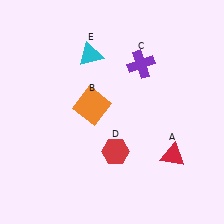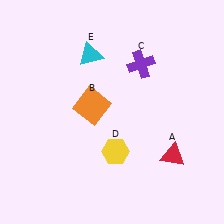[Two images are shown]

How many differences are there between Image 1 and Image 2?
There is 1 difference between the two images.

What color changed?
The hexagon (D) changed from red in Image 1 to yellow in Image 2.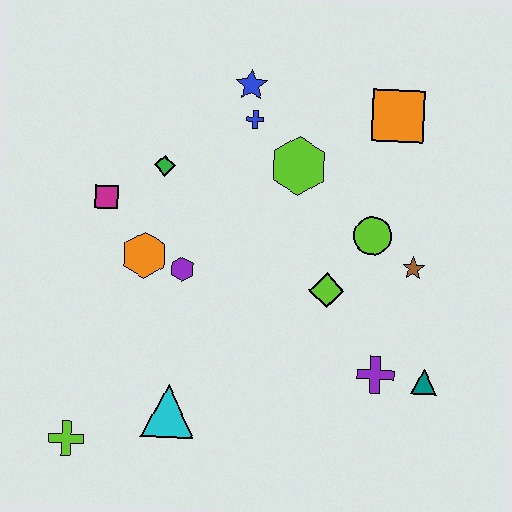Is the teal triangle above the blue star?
No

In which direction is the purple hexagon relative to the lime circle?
The purple hexagon is to the left of the lime circle.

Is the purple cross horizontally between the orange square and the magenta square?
Yes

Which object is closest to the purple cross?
The teal triangle is closest to the purple cross.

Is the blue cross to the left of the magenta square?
No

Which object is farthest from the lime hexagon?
The lime cross is farthest from the lime hexagon.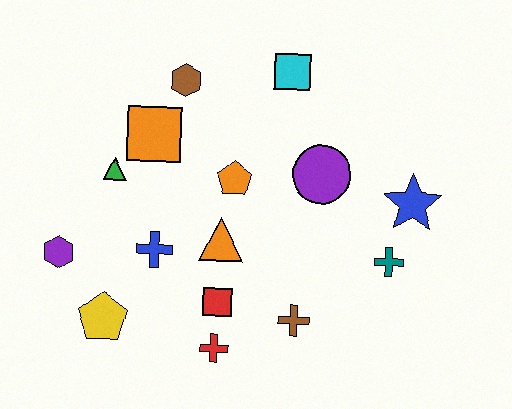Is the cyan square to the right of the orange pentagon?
Yes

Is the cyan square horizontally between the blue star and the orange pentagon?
Yes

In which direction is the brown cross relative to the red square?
The brown cross is to the right of the red square.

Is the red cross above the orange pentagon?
No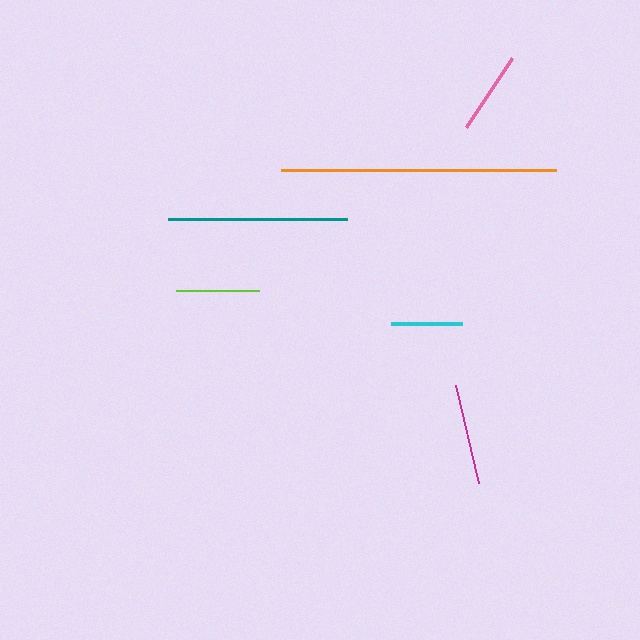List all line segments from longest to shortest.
From longest to shortest: orange, teal, magenta, lime, pink, cyan.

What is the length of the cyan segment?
The cyan segment is approximately 71 pixels long.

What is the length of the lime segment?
The lime segment is approximately 84 pixels long.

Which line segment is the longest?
The orange line is the longest at approximately 275 pixels.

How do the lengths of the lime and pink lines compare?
The lime and pink lines are approximately the same length.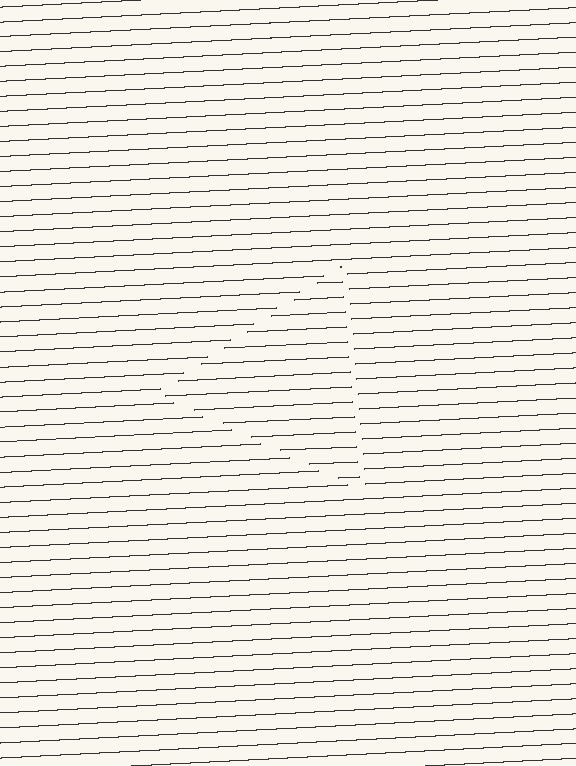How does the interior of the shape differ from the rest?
The interior of the shape contains the same grating, shifted by half a period — the contour is defined by the phase discontinuity where line-ends from the inner and outer gratings abut.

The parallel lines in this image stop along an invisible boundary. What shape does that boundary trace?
An illusory triangle. The interior of the shape contains the same grating, shifted by half a period — the contour is defined by the phase discontinuity where line-ends from the inner and outer gratings abut.